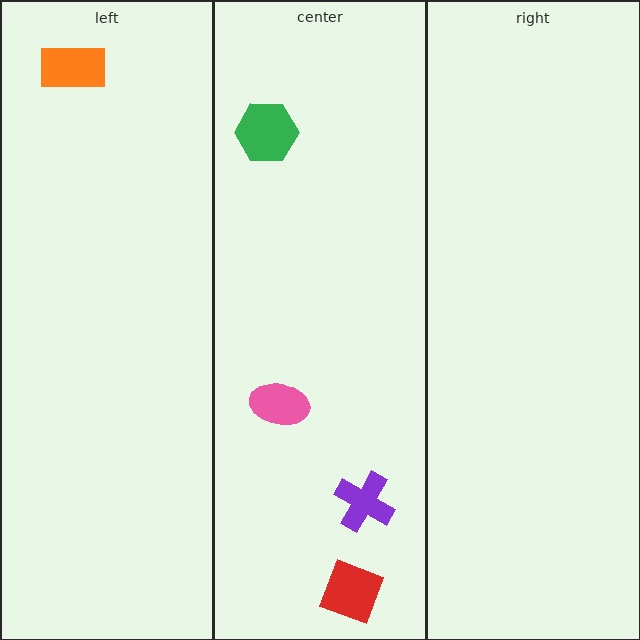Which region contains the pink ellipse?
The center region.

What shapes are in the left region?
The orange rectangle.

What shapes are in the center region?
The purple cross, the red square, the green hexagon, the pink ellipse.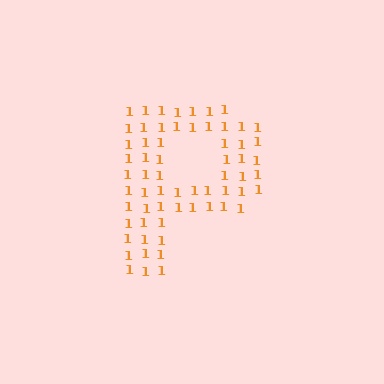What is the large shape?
The large shape is the letter P.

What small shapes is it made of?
It is made of small digit 1's.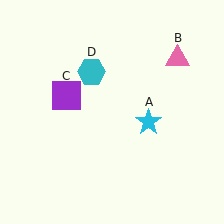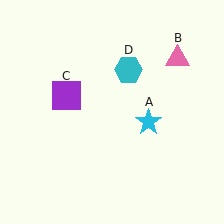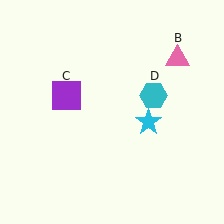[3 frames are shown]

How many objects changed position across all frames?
1 object changed position: cyan hexagon (object D).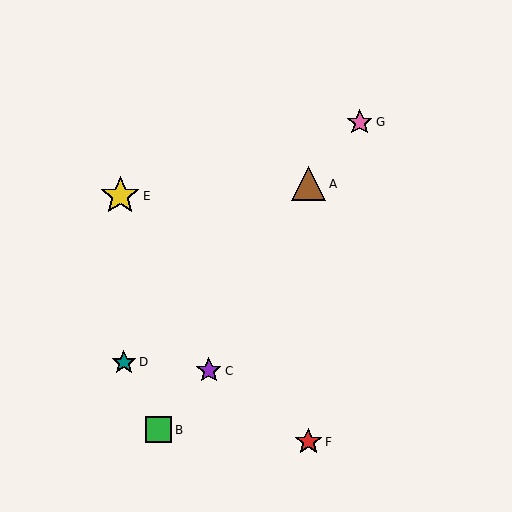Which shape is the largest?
The yellow star (labeled E) is the largest.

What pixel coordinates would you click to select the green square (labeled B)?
Click at (159, 430) to select the green square B.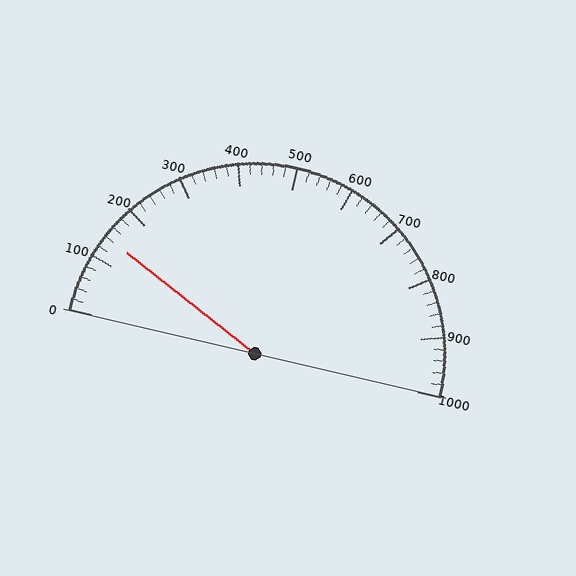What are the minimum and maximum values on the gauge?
The gauge ranges from 0 to 1000.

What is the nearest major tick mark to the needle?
The nearest major tick mark is 100.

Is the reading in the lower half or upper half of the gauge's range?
The reading is in the lower half of the range (0 to 1000).